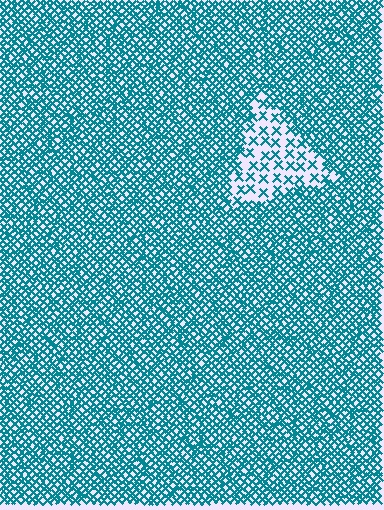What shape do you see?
I see a triangle.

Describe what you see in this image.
The image contains small teal elements arranged at two different densities. A triangle-shaped region is visible where the elements are less densely packed than the surrounding area.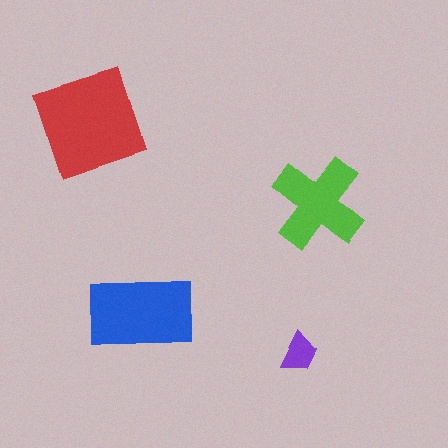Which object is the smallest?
The purple trapezoid.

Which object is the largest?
The red square.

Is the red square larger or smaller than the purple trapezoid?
Larger.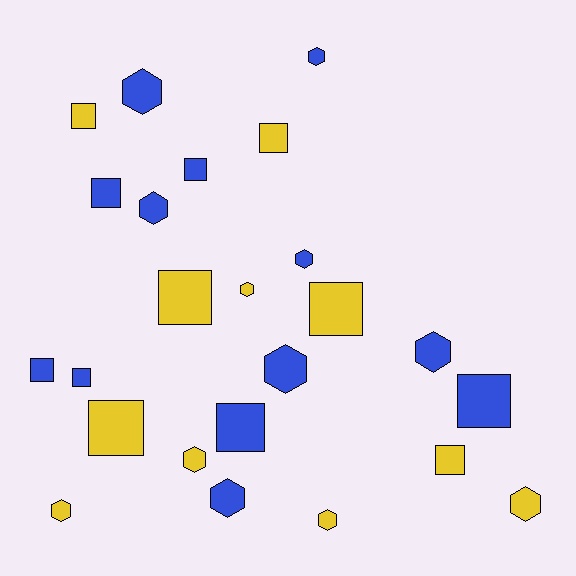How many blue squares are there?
There are 6 blue squares.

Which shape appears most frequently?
Hexagon, with 12 objects.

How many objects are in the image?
There are 24 objects.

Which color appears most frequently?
Blue, with 13 objects.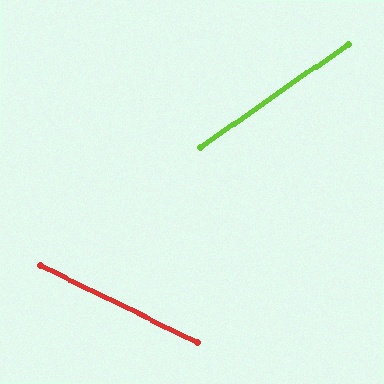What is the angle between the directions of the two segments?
Approximately 61 degrees.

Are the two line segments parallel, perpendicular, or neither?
Neither parallel nor perpendicular — they differ by about 61°.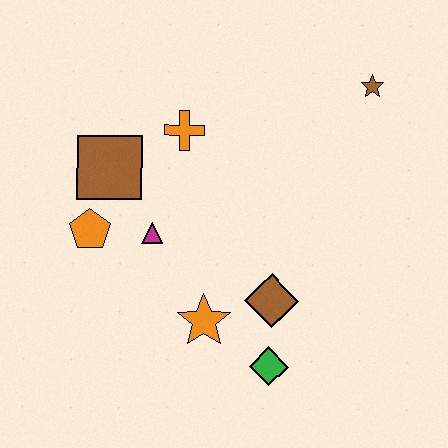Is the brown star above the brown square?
Yes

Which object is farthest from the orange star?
The brown star is farthest from the orange star.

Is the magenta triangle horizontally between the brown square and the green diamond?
Yes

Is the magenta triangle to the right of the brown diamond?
No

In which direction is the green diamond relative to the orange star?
The green diamond is to the right of the orange star.